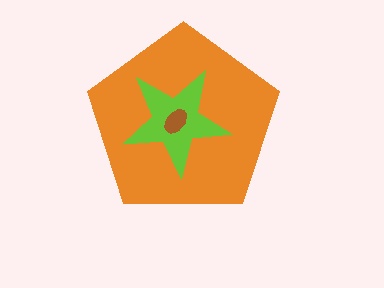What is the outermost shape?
The orange pentagon.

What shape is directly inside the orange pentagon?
The lime star.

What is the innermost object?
The brown ellipse.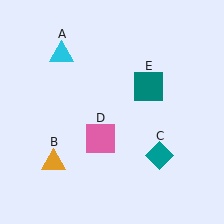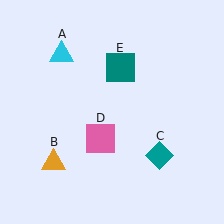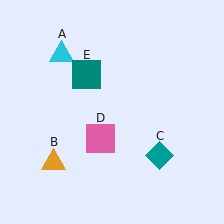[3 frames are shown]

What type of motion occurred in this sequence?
The teal square (object E) rotated counterclockwise around the center of the scene.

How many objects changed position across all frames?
1 object changed position: teal square (object E).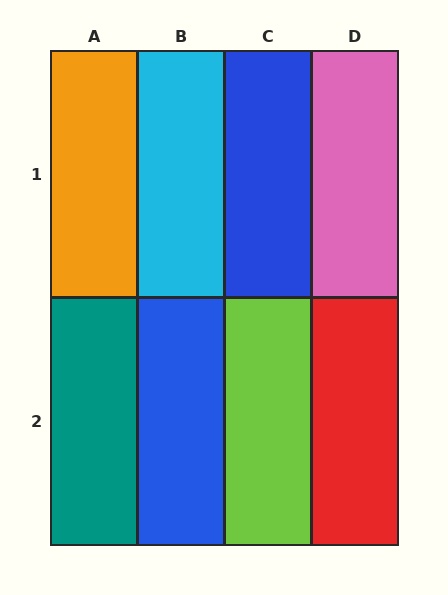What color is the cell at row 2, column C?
Lime.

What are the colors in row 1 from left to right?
Orange, cyan, blue, pink.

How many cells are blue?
2 cells are blue.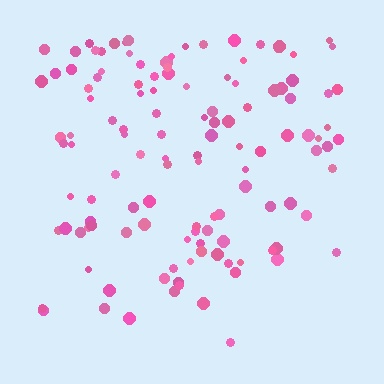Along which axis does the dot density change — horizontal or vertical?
Vertical.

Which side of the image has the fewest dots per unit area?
The bottom.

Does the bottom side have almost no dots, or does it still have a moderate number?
Still a moderate number, just noticeably fewer than the top.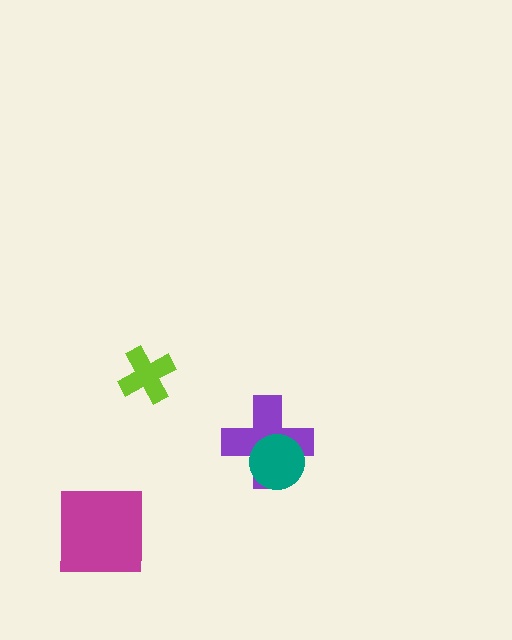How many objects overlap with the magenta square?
0 objects overlap with the magenta square.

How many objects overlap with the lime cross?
0 objects overlap with the lime cross.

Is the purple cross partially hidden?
Yes, it is partially covered by another shape.